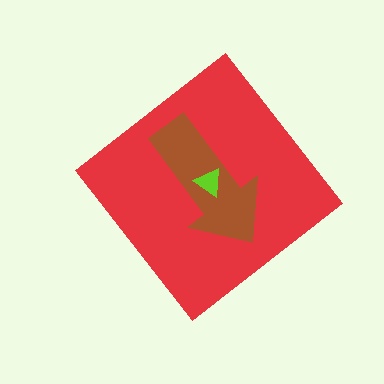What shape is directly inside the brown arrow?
The lime triangle.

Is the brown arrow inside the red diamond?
Yes.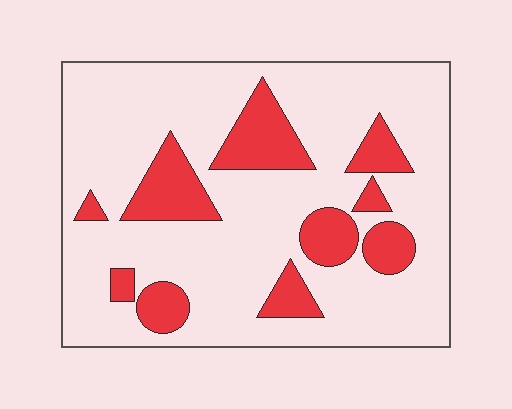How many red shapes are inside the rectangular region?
10.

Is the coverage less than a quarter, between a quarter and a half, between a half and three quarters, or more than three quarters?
Less than a quarter.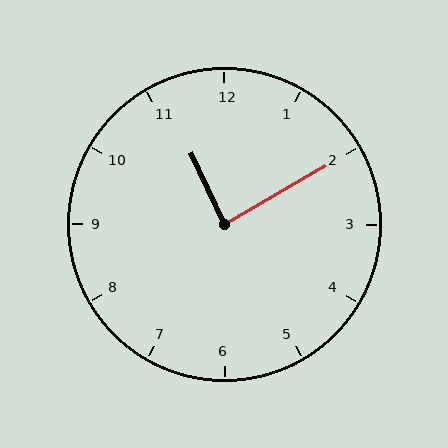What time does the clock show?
11:10.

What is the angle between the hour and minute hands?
Approximately 85 degrees.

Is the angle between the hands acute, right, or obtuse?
It is right.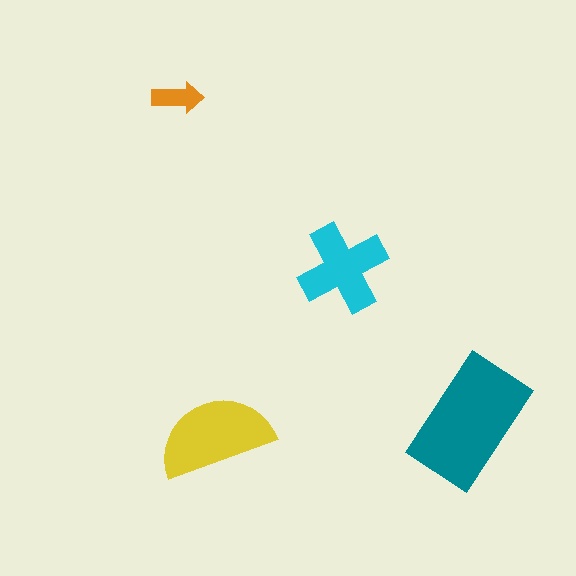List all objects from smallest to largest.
The orange arrow, the cyan cross, the yellow semicircle, the teal rectangle.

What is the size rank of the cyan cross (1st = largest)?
3rd.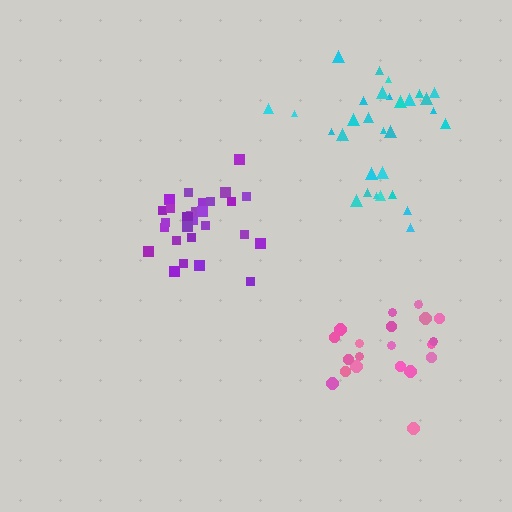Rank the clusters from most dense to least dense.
purple, pink, cyan.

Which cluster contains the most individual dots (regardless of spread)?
Cyan (30).